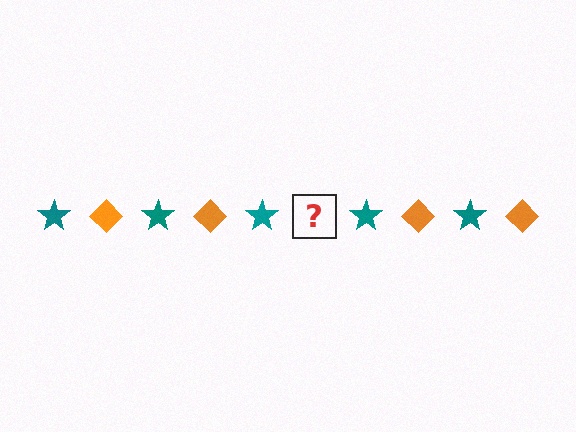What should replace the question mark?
The question mark should be replaced with an orange diamond.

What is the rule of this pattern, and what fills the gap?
The rule is that the pattern alternates between teal star and orange diamond. The gap should be filled with an orange diamond.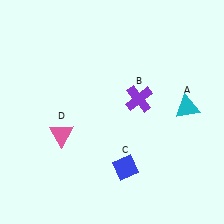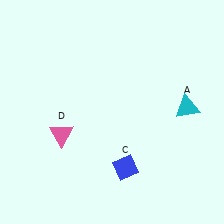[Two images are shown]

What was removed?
The purple cross (B) was removed in Image 2.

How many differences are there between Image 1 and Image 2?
There is 1 difference between the two images.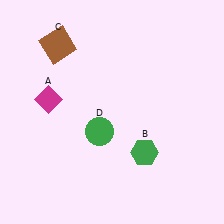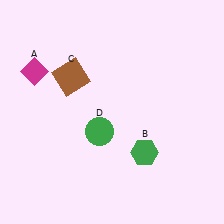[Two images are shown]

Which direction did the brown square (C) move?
The brown square (C) moved down.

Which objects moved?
The objects that moved are: the magenta diamond (A), the brown square (C).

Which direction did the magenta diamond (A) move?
The magenta diamond (A) moved up.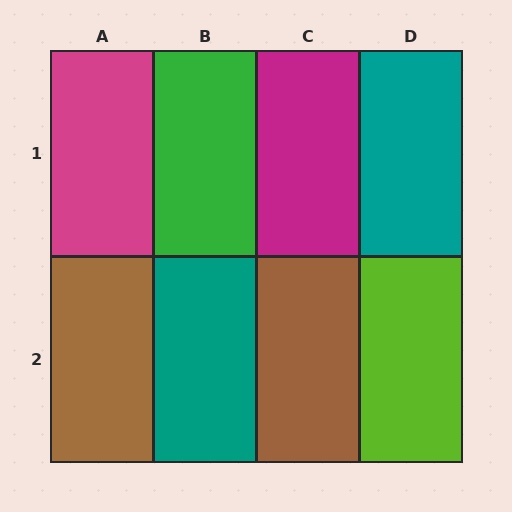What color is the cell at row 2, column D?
Lime.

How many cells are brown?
2 cells are brown.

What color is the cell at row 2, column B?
Teal.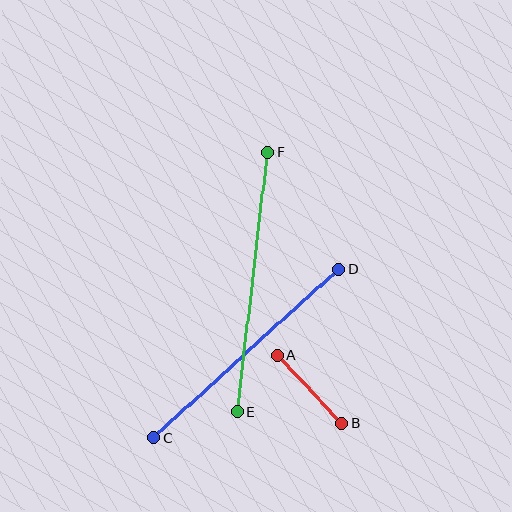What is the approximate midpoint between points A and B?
The midpoint is at approximately (309, 389) pixels.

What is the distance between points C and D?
The distance is approximately 251 pixels.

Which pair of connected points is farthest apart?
Points E and F are farthest apart.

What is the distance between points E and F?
The distance is approximately 261 pixels.